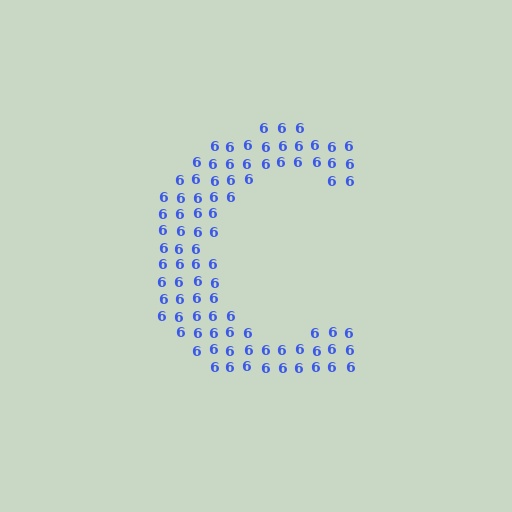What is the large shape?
The large shape is the letter C.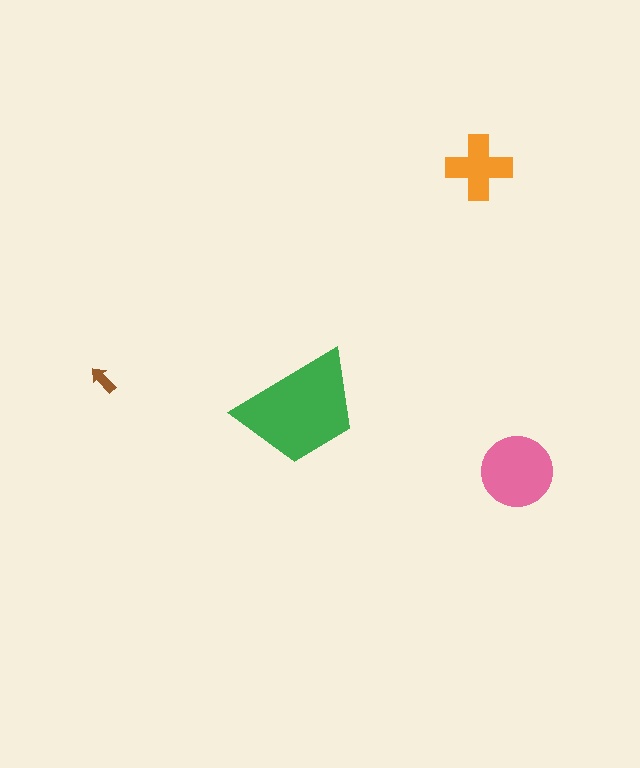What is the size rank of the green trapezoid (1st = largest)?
1st.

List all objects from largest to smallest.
The green trapezoid, the pink circle, the orange cross, the brown arrow.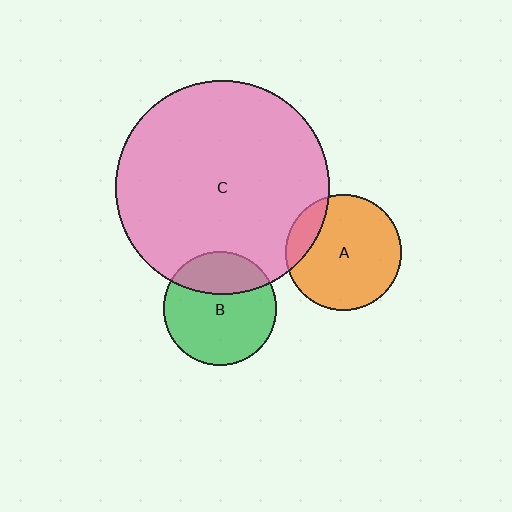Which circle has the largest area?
Circle C (pink).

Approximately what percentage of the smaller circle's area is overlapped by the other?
Approximately 15%.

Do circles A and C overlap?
Yes.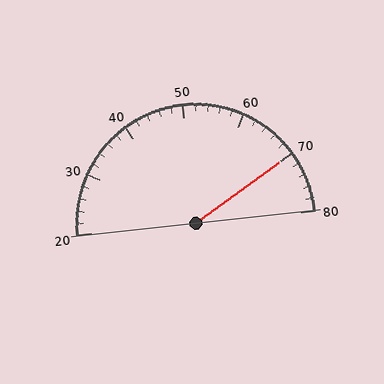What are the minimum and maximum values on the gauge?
The gauge ranges from 20 to 80.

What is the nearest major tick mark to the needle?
The nearest major tick mark is 70.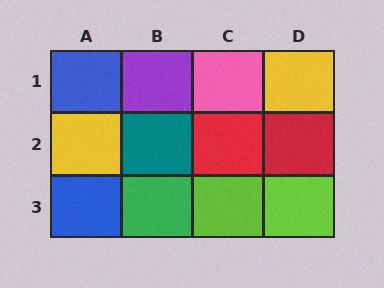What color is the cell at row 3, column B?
Green.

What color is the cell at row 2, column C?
Red.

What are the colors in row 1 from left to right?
Blue, purple, pink, yellow.